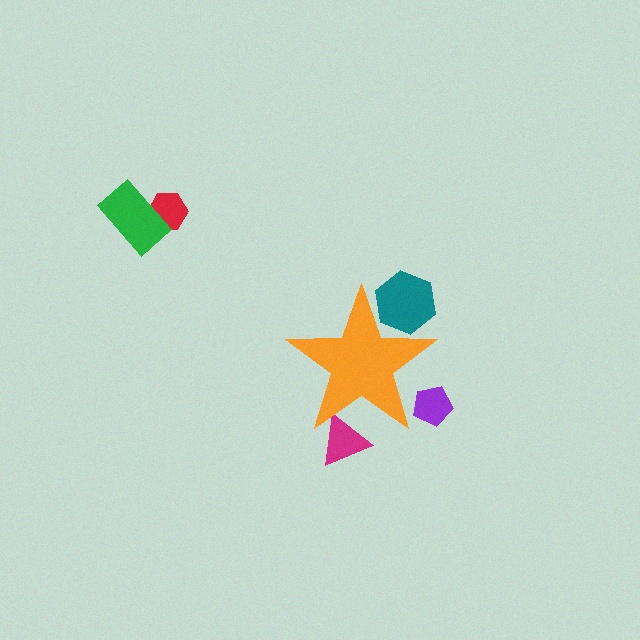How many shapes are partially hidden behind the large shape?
3 shapes are partially hidden.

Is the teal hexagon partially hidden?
Yes, the teal hexagon is partially hidden behind the orange star.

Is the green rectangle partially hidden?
No, the green rectangle is fully visible.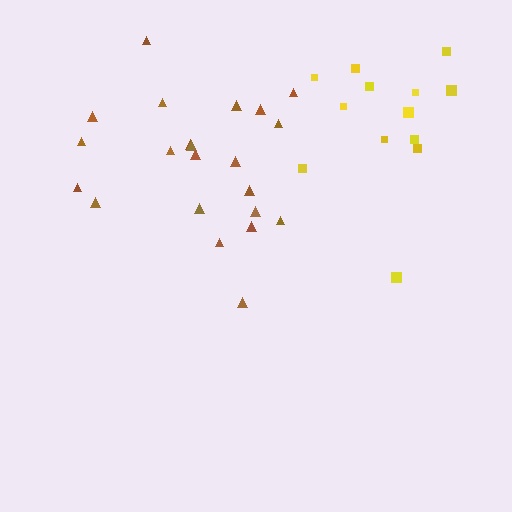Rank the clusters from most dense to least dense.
brown, yellow.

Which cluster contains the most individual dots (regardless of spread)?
Brown (22).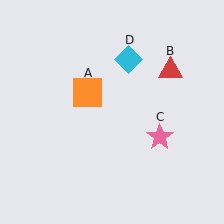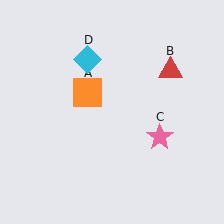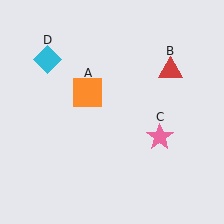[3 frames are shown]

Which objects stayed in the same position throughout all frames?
Orange square (object A) and red triangle (object B) and pink star (object C) remained stationary.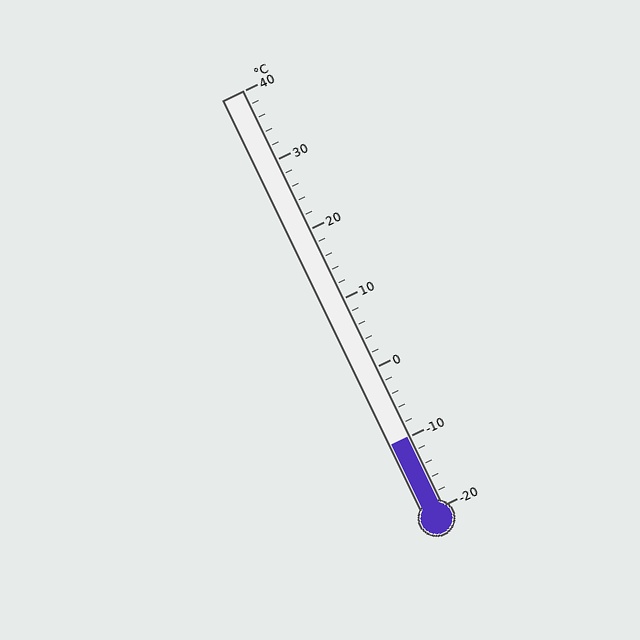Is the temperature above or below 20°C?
The temperature is below 20°C.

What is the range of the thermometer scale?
The thermometer scale ranges from -20°C to 40°C.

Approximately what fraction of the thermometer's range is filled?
The thermometer is filled to approximately 15% of its range.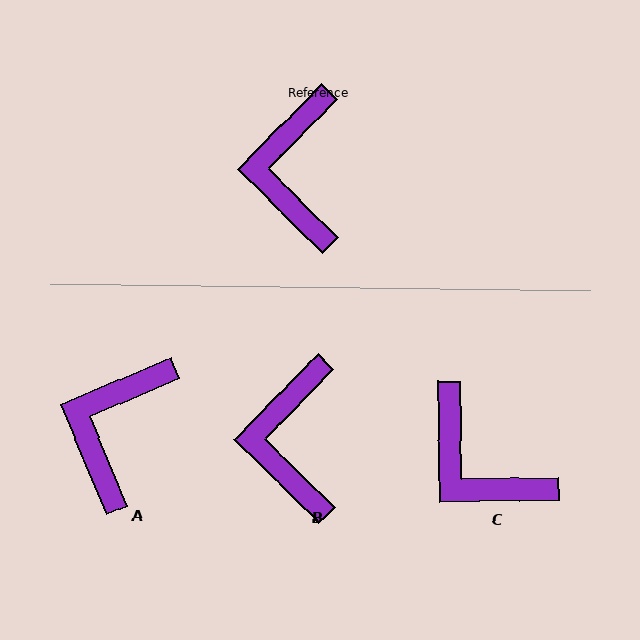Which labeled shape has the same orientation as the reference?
B.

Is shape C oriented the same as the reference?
No, it is off by about 45 degrees.